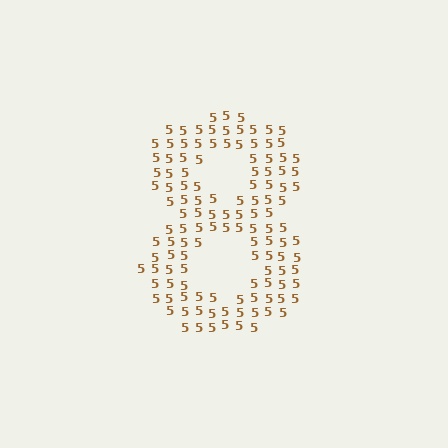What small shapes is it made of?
It is made of small digit 5's.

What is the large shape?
The large shape is the digit 8.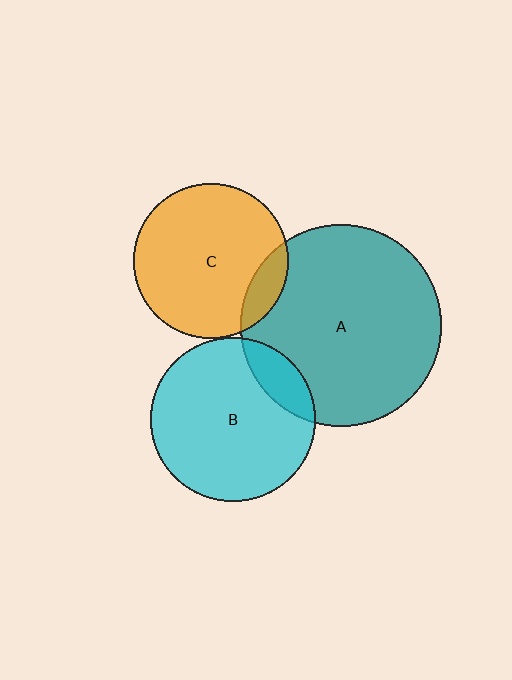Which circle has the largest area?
Circle A (teal).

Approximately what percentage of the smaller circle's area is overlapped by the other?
Approximately 15%.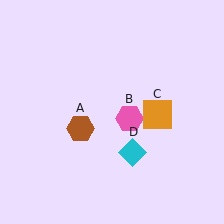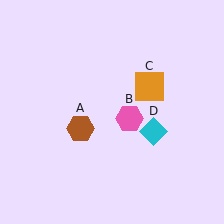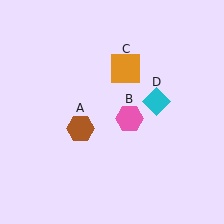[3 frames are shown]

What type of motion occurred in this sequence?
The orange square (object C), cyan diamond (object D) rotated counterclockwise around the center of the scene.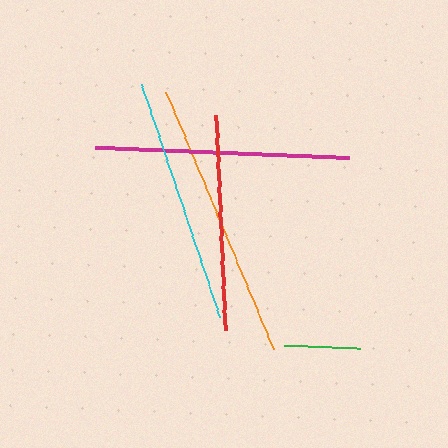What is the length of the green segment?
The green segment is approximately 76 pixels long.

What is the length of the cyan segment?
The cyan segment is approximately 246 pixels long.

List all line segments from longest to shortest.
From longest to shortest: orange, magenta, cyan, red, green.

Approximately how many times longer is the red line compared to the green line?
The red line is approximately 2.8 times the length of the green line.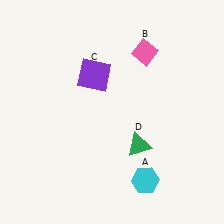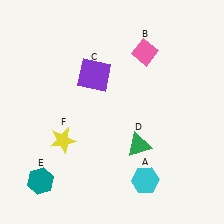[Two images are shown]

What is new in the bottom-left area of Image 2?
A teal hexagon (E) was added in the bottom-left area of Image 2.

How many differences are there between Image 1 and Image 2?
There are 2 differences between the two images.